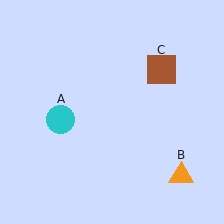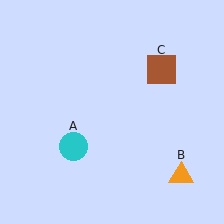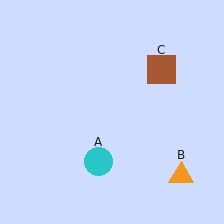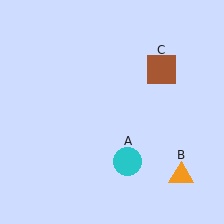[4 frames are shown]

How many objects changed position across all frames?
1 object changed position: cyan circle (object A).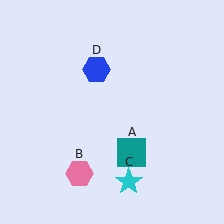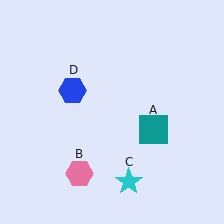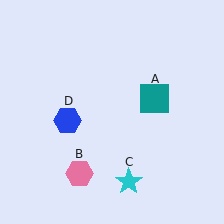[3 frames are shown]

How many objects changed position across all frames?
2 objects changed position: teal square (object A), blue hexagon (object D).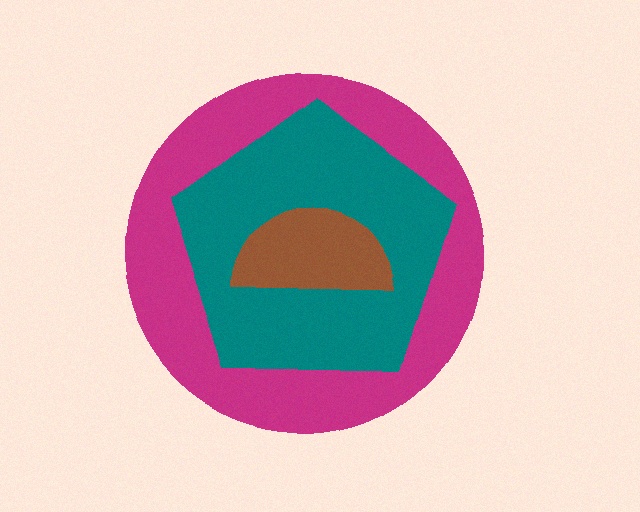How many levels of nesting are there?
3.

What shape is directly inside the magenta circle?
The teal pentagon.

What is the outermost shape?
The magenta circle.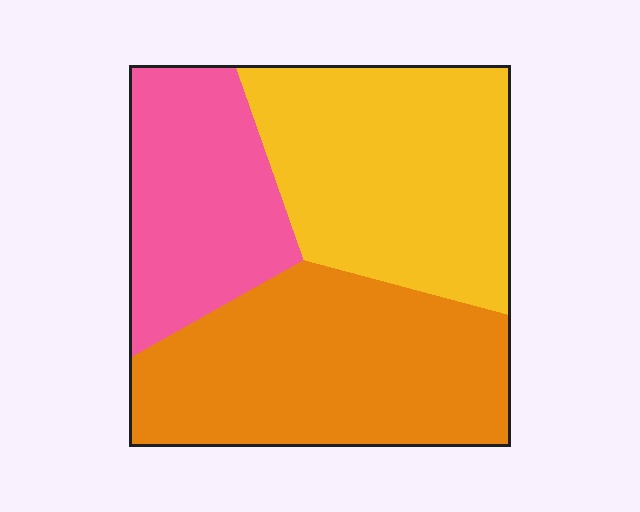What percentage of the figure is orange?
Orange takes up between a quarter and a half of the figure.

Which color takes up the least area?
Pink, at roughly 25%.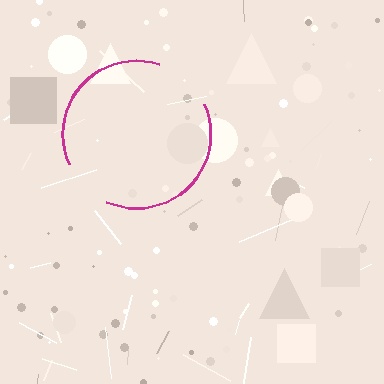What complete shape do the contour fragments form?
The contour fragments form a circle.